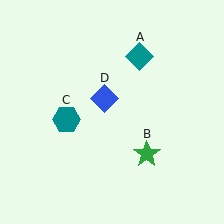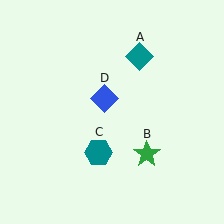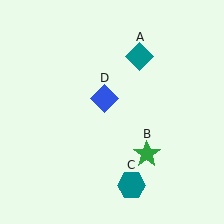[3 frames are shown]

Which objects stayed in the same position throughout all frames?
Teal diamond (object A) and green star (object B) and blue diamond (object D) remained stationary.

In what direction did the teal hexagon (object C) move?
The teal hexagon (object C) moved down and to the right.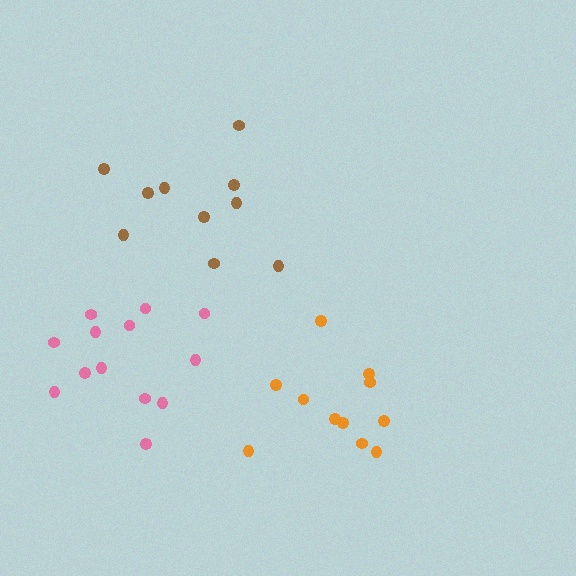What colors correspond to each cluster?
The clusters are colored: orange, pink, brown.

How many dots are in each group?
Group 1: 11 dots, Group 2: 13 dots, Group 3: 10 dots (34 total).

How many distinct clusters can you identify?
There are 3 distinct clusters.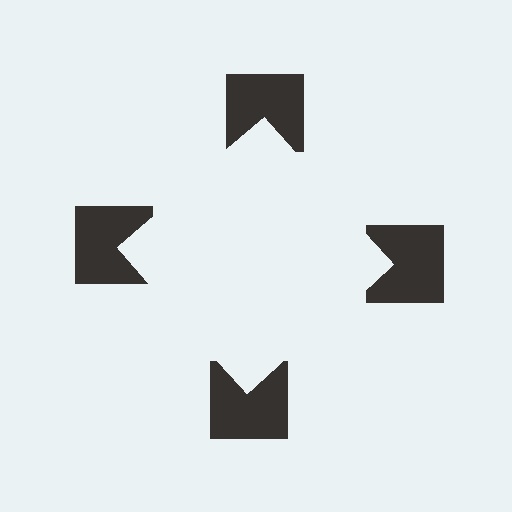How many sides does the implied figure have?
4 sides.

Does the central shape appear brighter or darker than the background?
It typically appears slightly brighter than the background, even though no actual brightness change is drawn.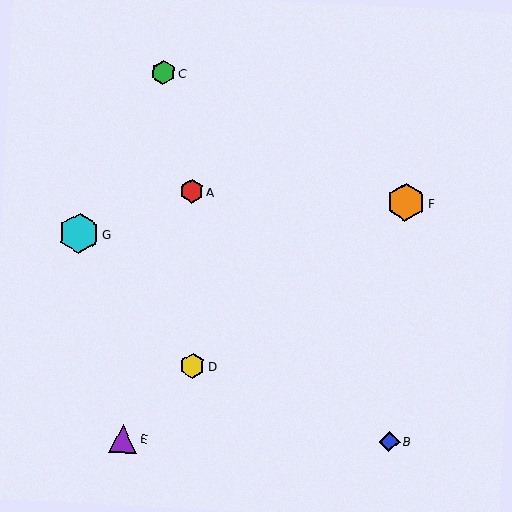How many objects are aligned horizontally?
2 objects (A, F) are aligned horizontally.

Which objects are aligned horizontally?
Objects A, F are aligned horizontally.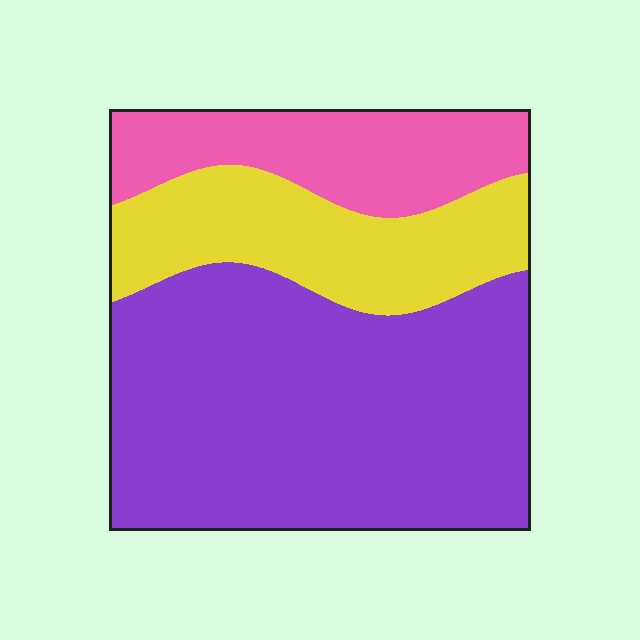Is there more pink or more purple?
Purple.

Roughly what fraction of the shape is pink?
Pink takes up about one fifth (1/5) of the shape.